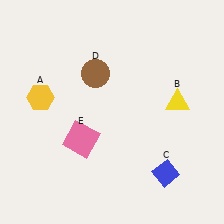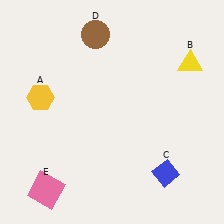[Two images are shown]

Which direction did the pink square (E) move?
The pink square (E) moved down.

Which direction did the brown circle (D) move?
The brown circle (D) moved up.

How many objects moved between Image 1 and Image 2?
3 objects moved between the two images.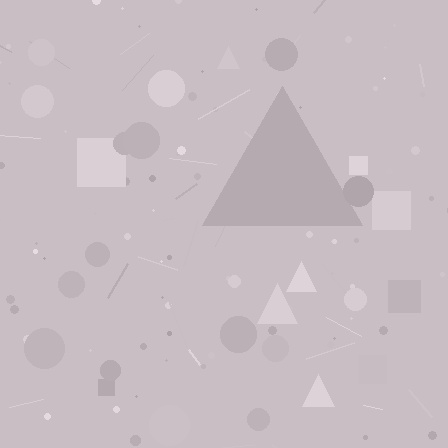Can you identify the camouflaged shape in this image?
The camouflaged shape is a triangle.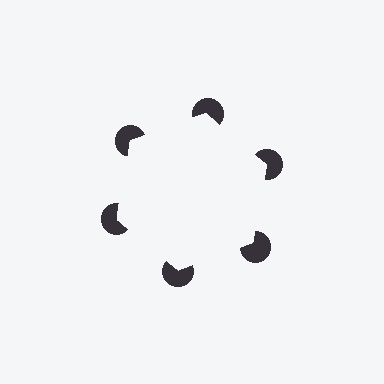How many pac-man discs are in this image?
There are 6 — one at each vertex of the illusory hexagon.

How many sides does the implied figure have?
6 sides.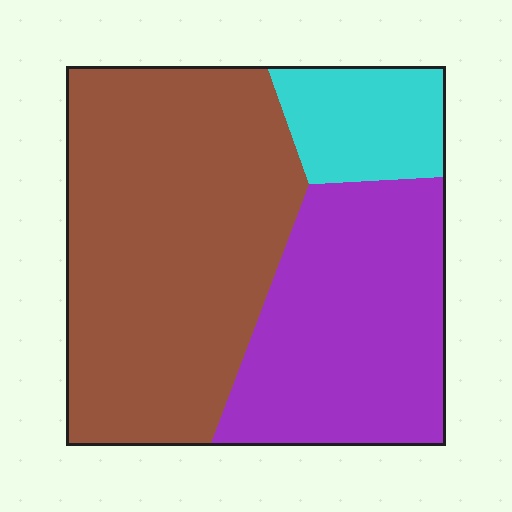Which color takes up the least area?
Cyan, at roughly 15%.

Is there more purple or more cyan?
Purple.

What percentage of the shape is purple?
Purple takes up between a quarter and a half of the shape.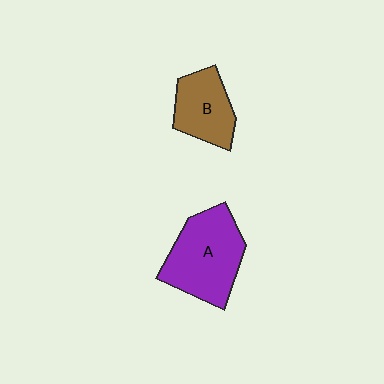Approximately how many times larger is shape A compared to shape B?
Approximately 1.5 times.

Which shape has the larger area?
Shape A (purple).